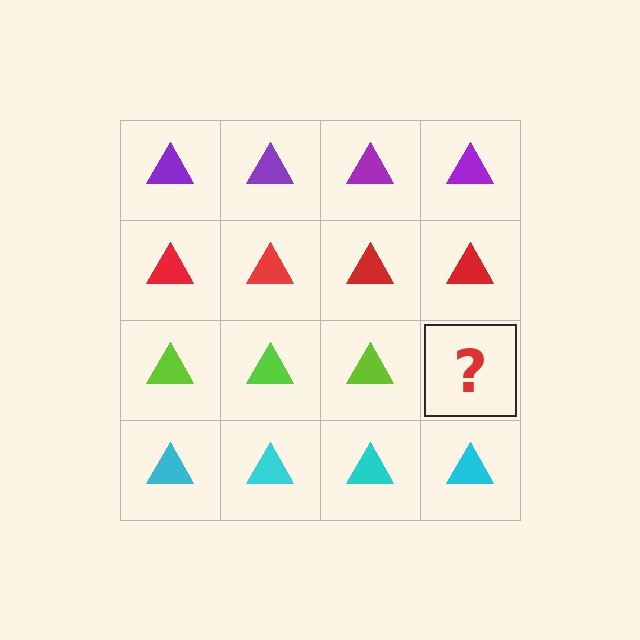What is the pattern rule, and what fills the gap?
The rule is that each row has a consistent color. The gap should be filled with a lime triangle.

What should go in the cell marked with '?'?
The missing cell should contain a lime triangle.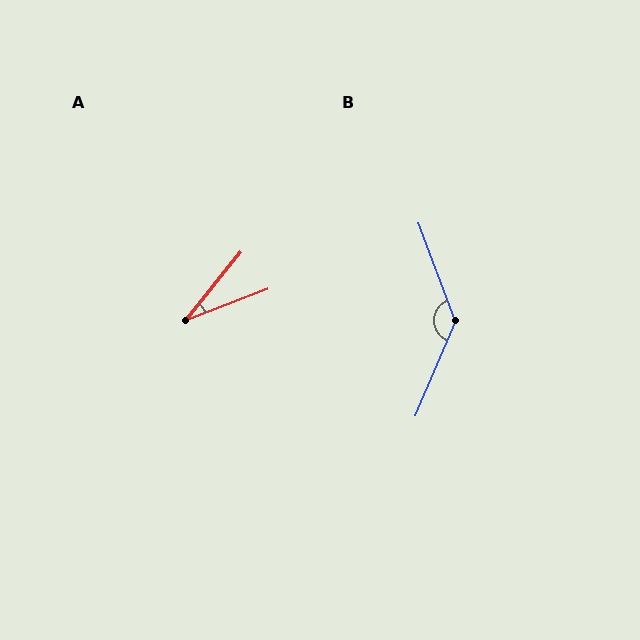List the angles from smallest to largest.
A (30°), B (137°).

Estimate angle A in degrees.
Approximately 30 degrees.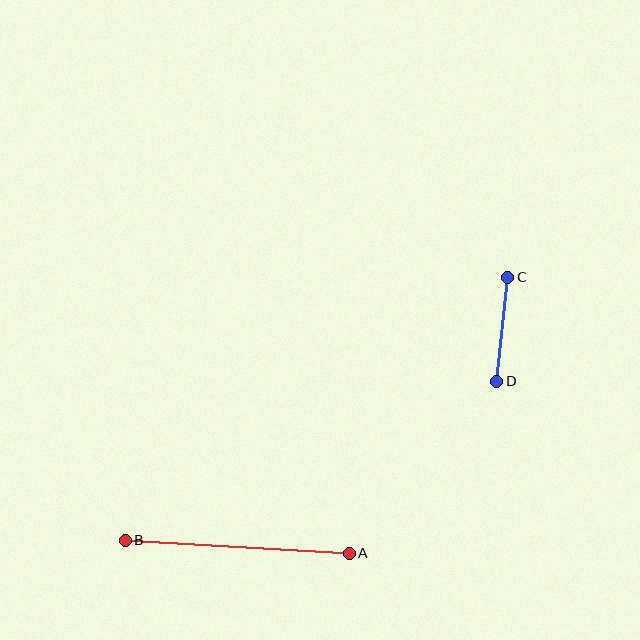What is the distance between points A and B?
The distance is approximately 224 pixels.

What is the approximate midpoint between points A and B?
The midpoint is at approximately (237, 547) pixels.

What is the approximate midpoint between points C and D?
The midpoint is at approximately (502, 329) pixels.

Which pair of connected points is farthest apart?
Points A and B are farthest apart.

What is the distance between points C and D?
The distance is approximately 104 pixels.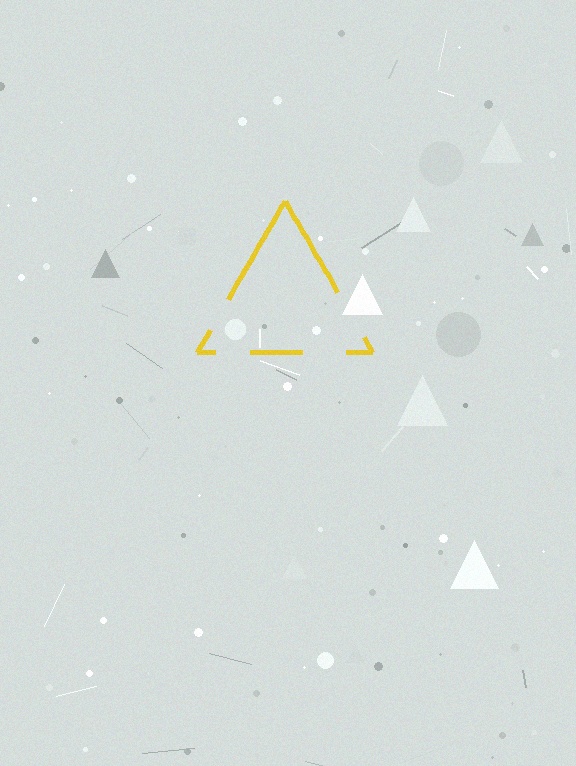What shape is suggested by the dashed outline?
The dashed outline suggests a triangle.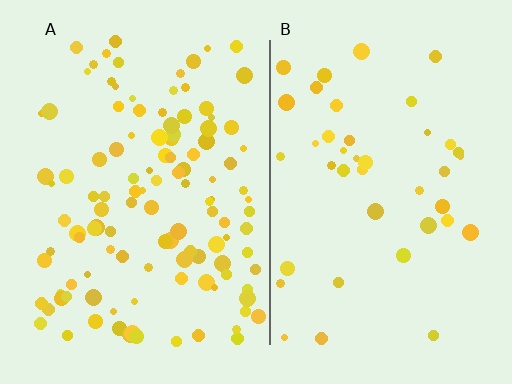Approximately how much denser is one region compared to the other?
Approximately 2.9× — region A over region B.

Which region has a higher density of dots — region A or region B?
A (the left).